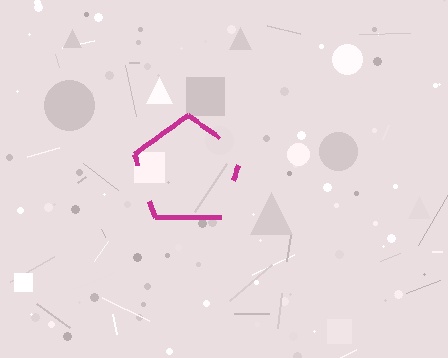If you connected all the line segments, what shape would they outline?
They would outline a pentagon.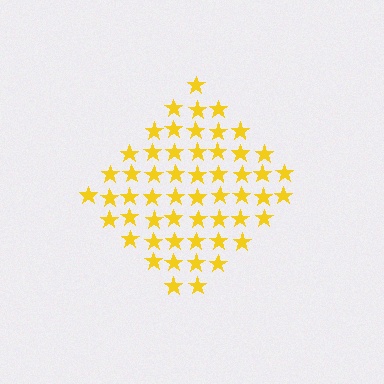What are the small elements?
The small elements are stars.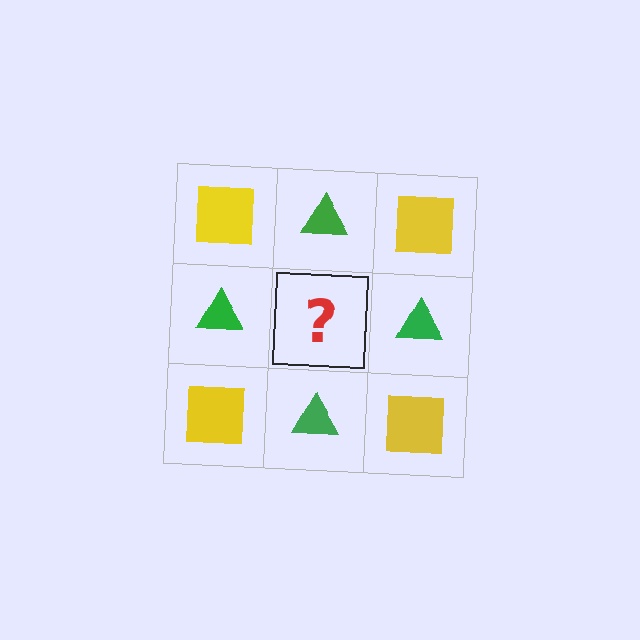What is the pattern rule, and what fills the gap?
The rule is that it alternates yellow square and green triangle in a checkerboard pattern. The gap should be filled with a yellow square.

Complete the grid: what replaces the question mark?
The question mark should be replaced with a yellow square.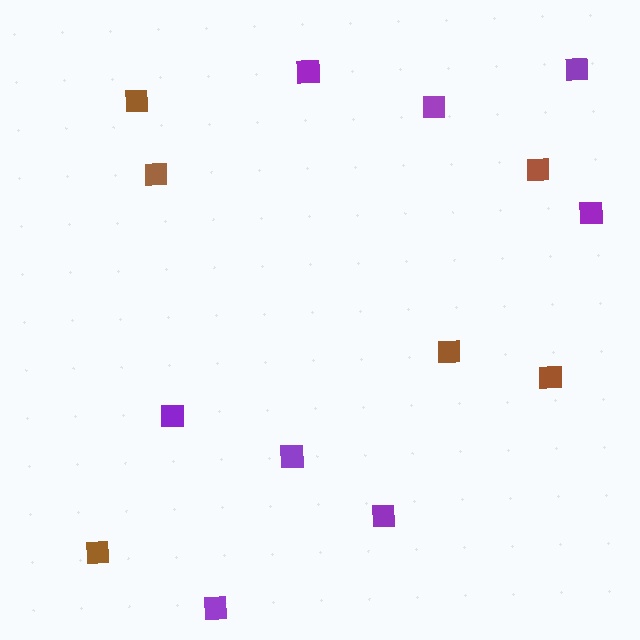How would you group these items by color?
There are 2 groups: one group of purple squares (8) and one group of brown squares (6).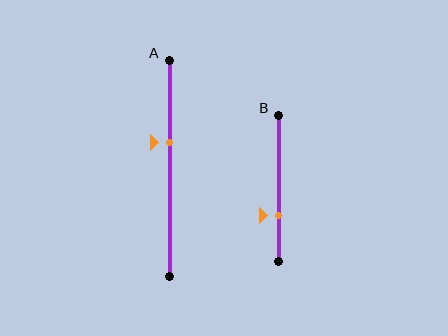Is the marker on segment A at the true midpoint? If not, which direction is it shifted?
No, the marker on segment A is shifted upward by about 12% of the segment length.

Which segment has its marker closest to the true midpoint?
Segment A has its marker closest to the true midpoint.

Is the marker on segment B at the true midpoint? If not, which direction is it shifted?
No, the marker on segment B is shifted downward by about 18% of the segment length.